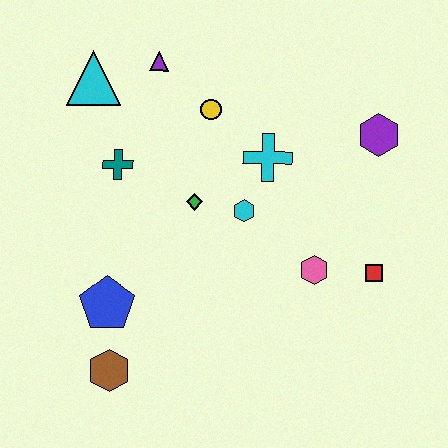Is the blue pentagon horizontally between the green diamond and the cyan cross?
No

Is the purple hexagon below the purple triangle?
Yes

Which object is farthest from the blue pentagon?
The purple hexagon is farthest from the blue pentagon.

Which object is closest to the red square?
The pink hexagon is closest to the red square.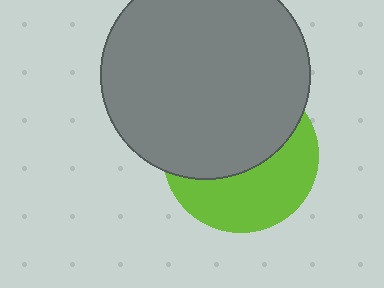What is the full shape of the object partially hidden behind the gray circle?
The partially hidden object is a lime circle.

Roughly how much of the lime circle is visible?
A small part of it is visible (roughly 45%).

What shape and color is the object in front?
The object in front is a gray circle.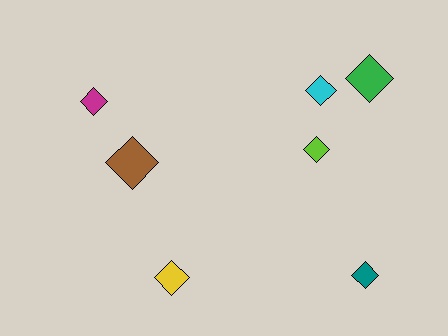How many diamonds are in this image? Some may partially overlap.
There are 7 diamonds.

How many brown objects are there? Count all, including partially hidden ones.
There is 1 brown object.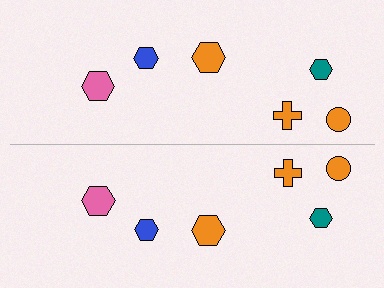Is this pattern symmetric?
Yes, this pattern has bilateral (reflection) symmetry.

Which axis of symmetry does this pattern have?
The pattern has a horizontal axis of symmetry running through the center of the image.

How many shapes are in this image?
There are 12 shapes in this image.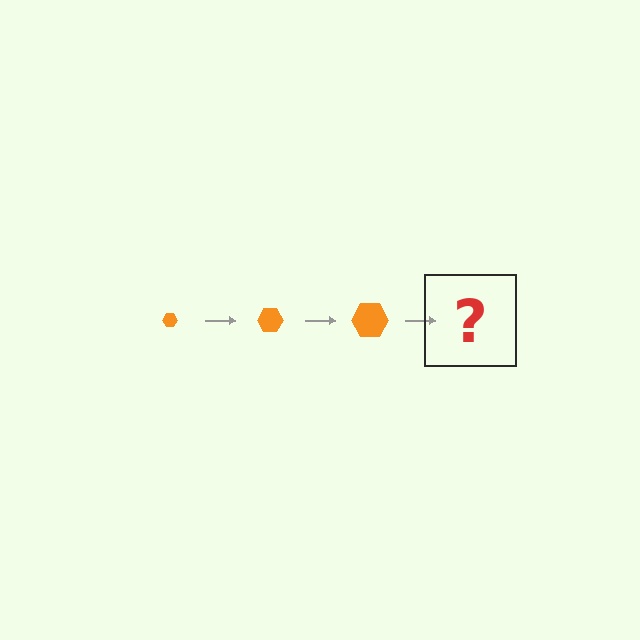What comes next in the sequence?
The next element should be an orange hexagon, larger than the previous one.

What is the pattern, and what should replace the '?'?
The pattern is that the hexagon gets progressively larger each step. The '?' should be an orange hexagon, larger than the previous one.